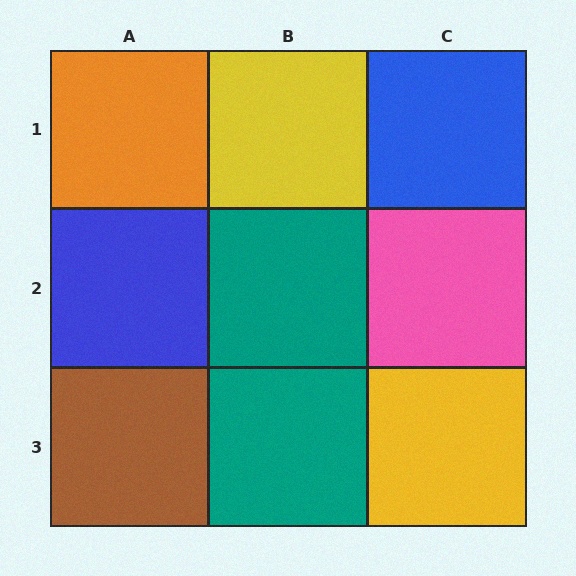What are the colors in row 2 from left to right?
Blue, teal, pink.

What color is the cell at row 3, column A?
Brown.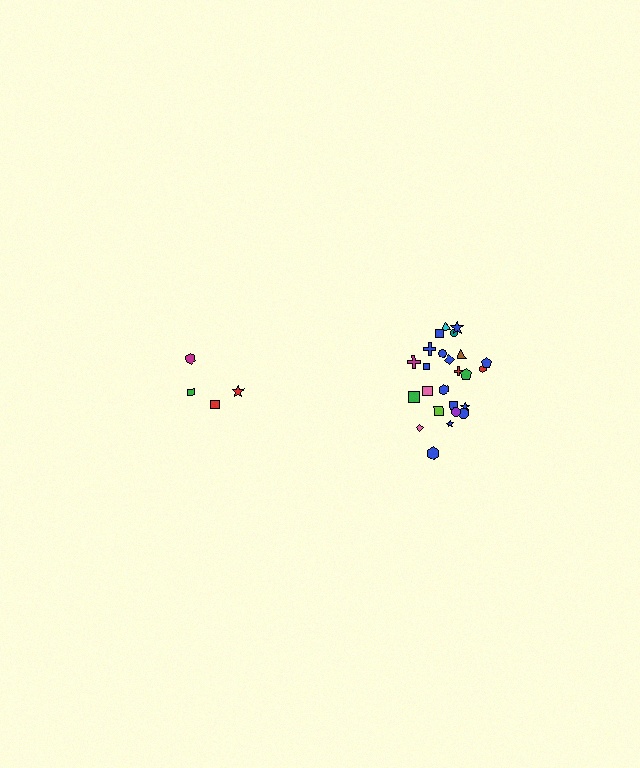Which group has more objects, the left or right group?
The right group.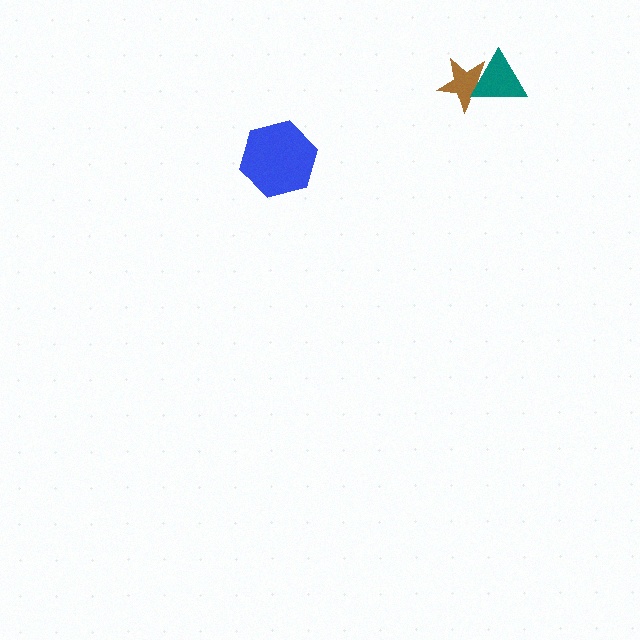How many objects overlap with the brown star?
1 object overlaps with the brown star.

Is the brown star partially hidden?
Yes, it is partially covered by another shape.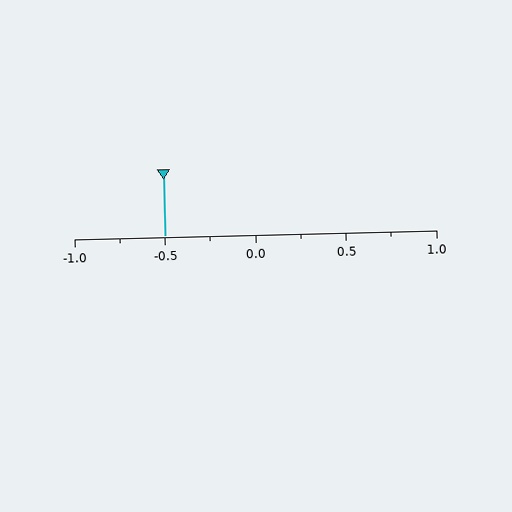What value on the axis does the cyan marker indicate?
The marker indicates approximately -0.5.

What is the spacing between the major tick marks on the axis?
The major ticks are spaced 0.5 apart.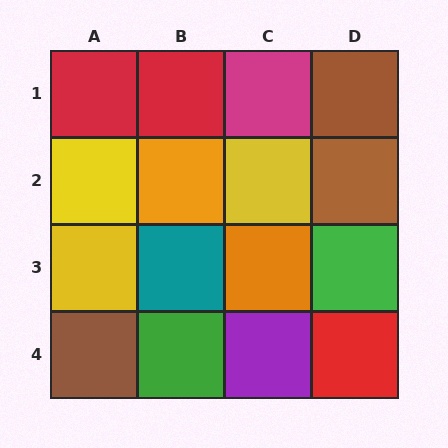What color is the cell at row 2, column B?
Orange.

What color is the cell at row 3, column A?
Yellow.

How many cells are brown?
3 cells are brown.